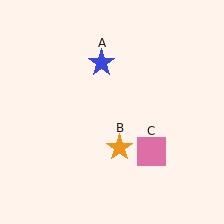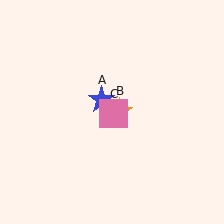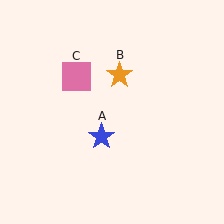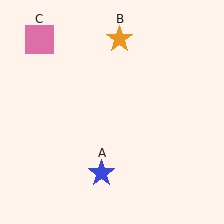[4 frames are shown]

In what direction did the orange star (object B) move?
The orange star (object B) moved up.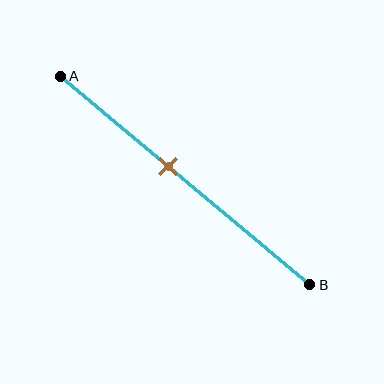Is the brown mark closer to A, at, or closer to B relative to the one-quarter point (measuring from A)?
The brown mark is closer to point B than the one-quarter point of segment AB.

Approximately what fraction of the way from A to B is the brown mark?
The brown mark is approximately 45% of the way from A to B.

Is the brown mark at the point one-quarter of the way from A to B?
No, the mark is at about 45% from A, not at the 25% one-quarter point.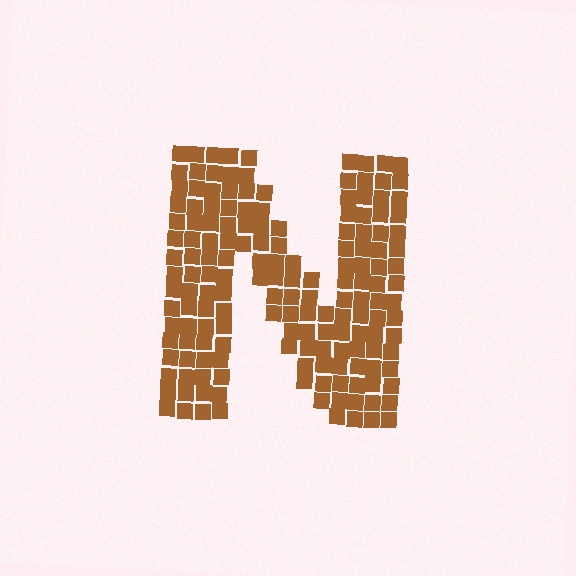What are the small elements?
The small elements are squares.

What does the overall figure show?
The overall figure shows the letter N.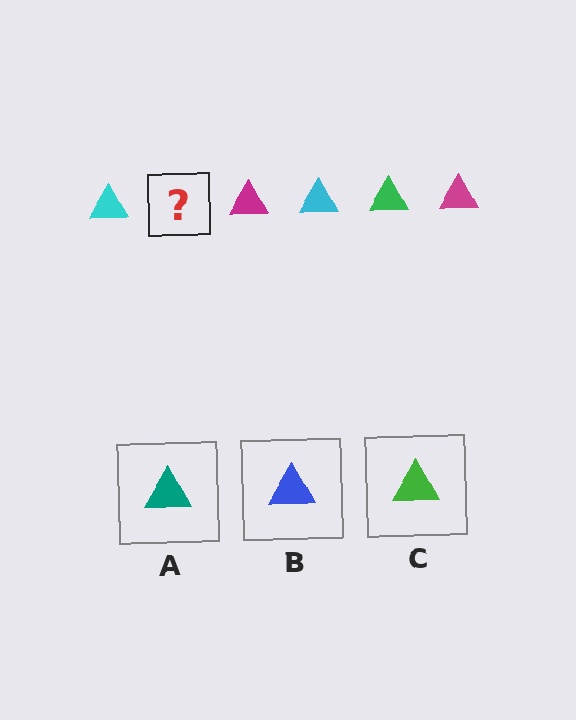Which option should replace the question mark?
Option C.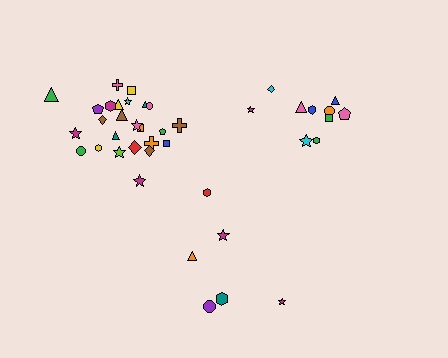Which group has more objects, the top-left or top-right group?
The top-left group.